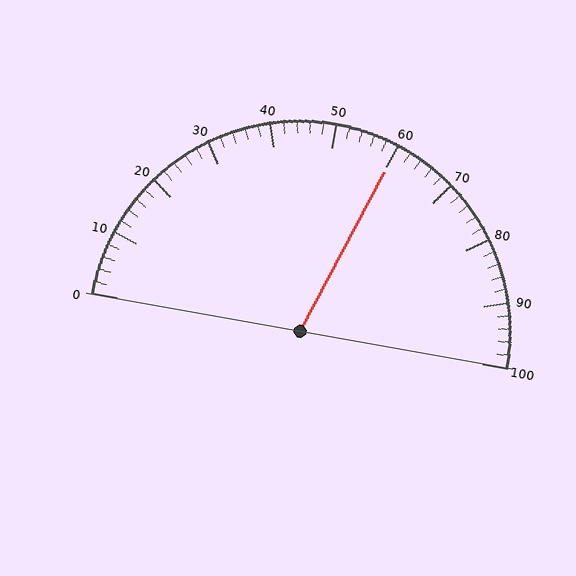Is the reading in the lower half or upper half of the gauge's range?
The reading is in the upper half of the range (0 to 100).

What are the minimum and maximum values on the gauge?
The gauge ranges from 0 to 100.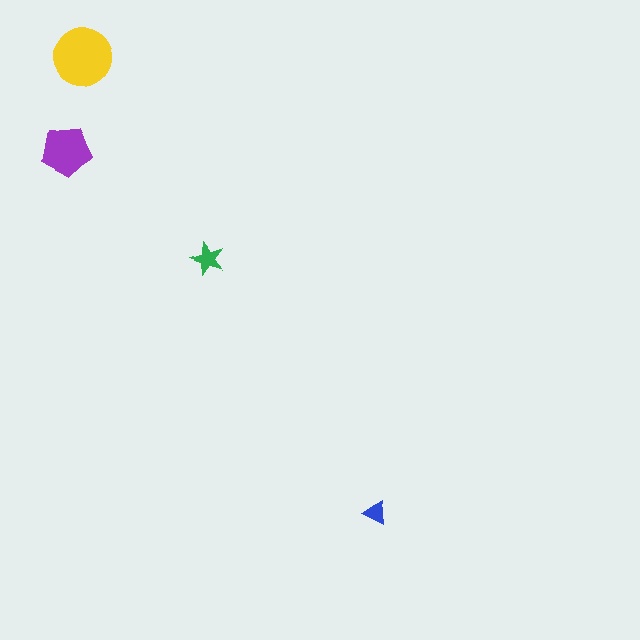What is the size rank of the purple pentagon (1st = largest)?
2nd.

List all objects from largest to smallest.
The yellow circle, the purple pentagon, the green star, the blue triangle.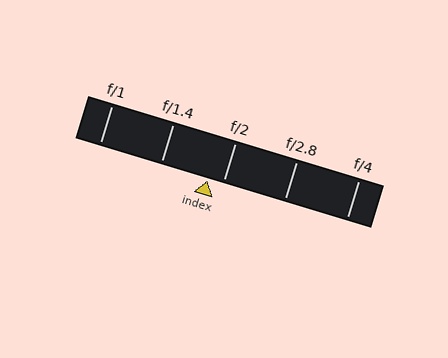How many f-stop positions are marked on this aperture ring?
There are 5 f-stop positions marked.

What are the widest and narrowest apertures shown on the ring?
The widest aperture shown is f/1 and the narrowest is f/4.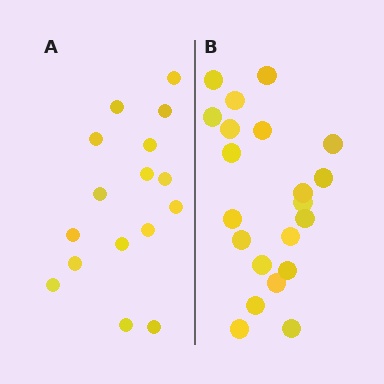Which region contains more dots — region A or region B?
Region B (the right region) has more dots.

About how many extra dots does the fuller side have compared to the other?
Region B has about 5 more dots than region A.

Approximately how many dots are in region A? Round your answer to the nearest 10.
About 20 dots. (The exact count is 16, which rounds to 20.)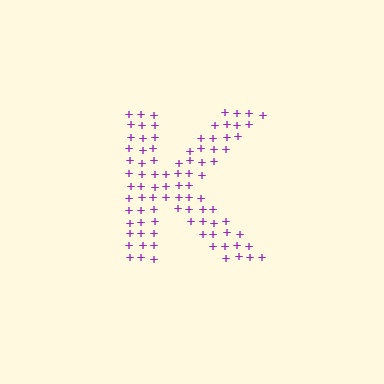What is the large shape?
The large shape is the letter K.